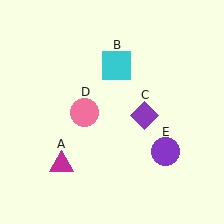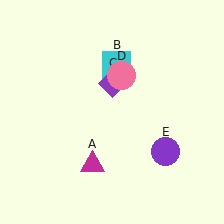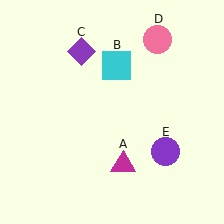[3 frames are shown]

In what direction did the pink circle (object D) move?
The pink circle (object D) moved up and to the right.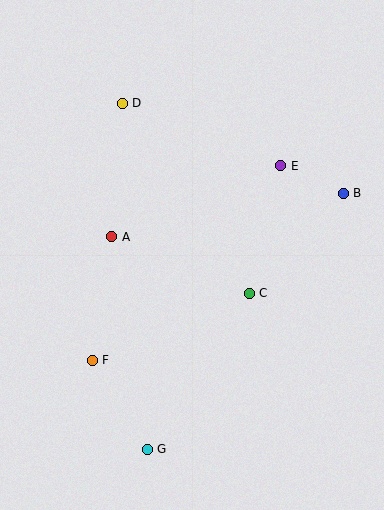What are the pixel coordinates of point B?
Point B is at (343, 193).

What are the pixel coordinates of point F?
Point F is at (92, 360).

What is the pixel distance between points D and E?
The distance between D and E is 170 pixels.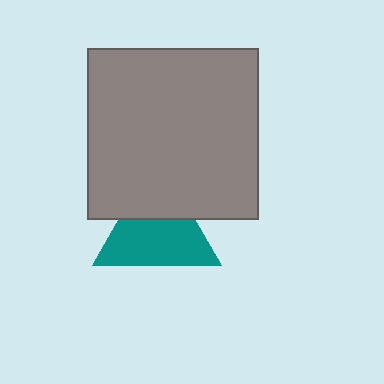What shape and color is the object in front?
The object in front is a gray square.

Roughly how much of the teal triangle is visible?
About half of it is visible (roughly 65%).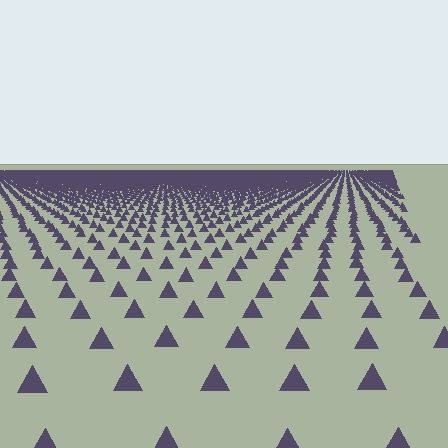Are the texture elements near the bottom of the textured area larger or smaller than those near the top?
Larger. Near the bottom, elements are closer to the viewer and appear at a bigger on-screen size.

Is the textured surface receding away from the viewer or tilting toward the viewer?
The surface is receding away from the viewer. Texture elements get smaller and denser toward the top.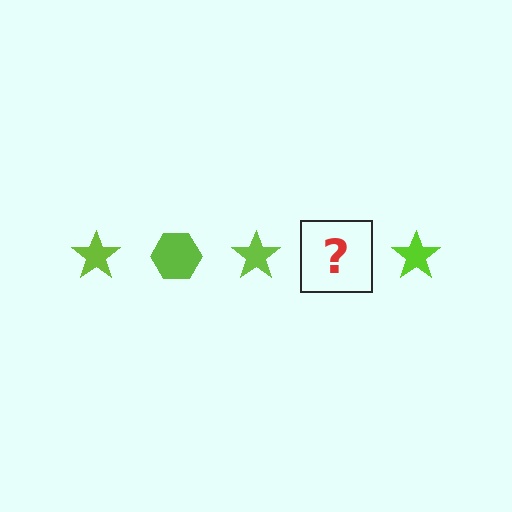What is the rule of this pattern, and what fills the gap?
The rule is that the pattern cycles through star, hexagon shapes in lime. The gap should be filled with a lime hexagon.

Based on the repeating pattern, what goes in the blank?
The blank should be a lime hexagon.